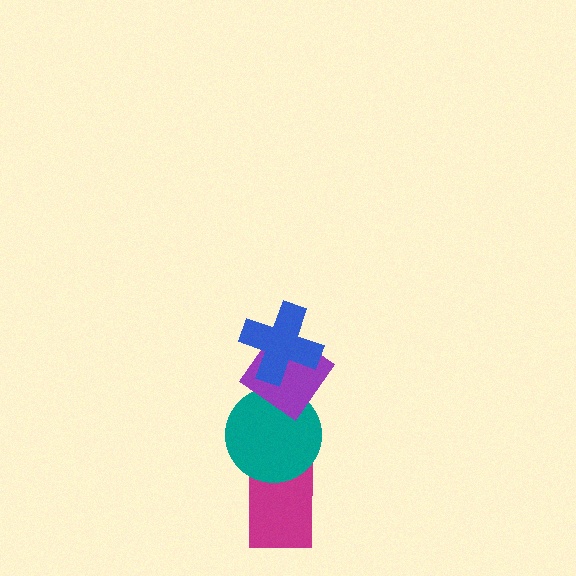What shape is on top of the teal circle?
The purple diamond is on top of the teal circle.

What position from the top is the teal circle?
The teal circle is 3rd from the top.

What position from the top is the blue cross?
The blue cross is 1st from the top.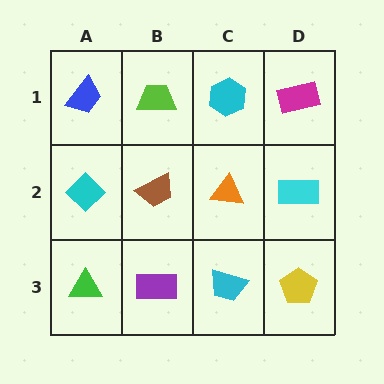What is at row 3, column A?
A green triangle.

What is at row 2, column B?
A brown trapezoid.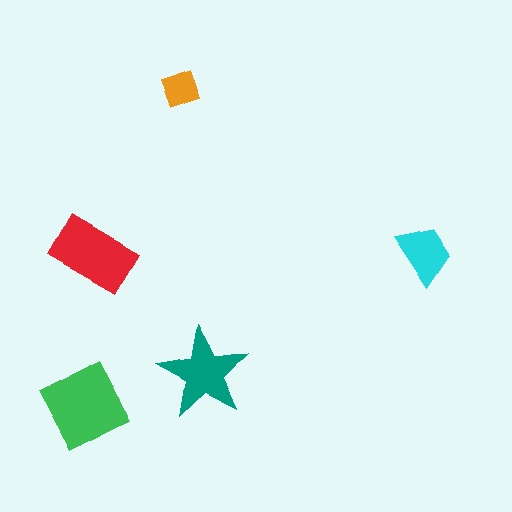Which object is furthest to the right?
The cyan trapezoid is rightmost.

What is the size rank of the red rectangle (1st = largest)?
2nd.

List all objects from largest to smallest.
The green diamond, the red rectangle, the teal star, the cyan trapezoid, the orange square.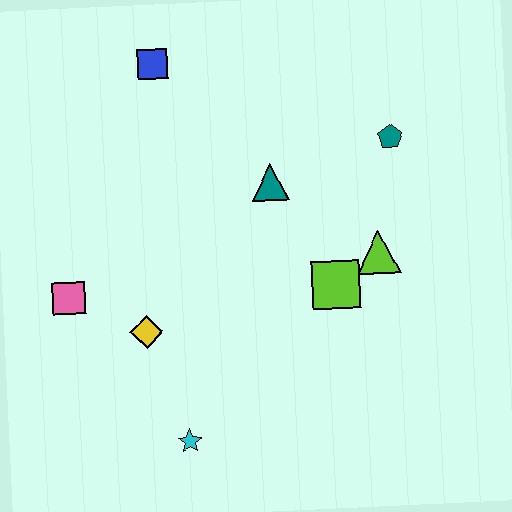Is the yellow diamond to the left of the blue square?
Yes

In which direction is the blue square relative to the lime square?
The blue square is above the lime square.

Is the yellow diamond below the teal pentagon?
Yes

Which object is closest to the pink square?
The yellow diamond is closest to the pink square.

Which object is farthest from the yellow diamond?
The teal pentagon is farthest from the yellow diamond.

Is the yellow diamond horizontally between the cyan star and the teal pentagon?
No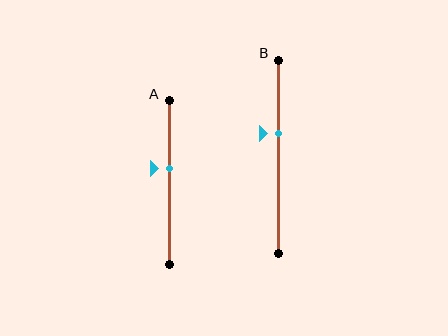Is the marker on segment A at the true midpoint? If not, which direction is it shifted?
No, the marker on segment A is shifted upward by about 9% of the segment length.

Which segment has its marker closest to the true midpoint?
Segment A has its marker closest to the true midpoint.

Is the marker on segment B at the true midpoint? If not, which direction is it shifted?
No, the marker on segment B is shifted upward by about 12% of the segment length.